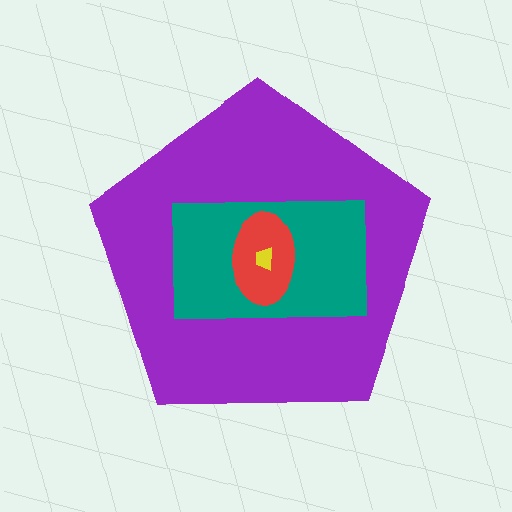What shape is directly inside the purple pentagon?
The teal rectangle.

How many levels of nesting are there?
4.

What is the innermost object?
The yellow trapezoid.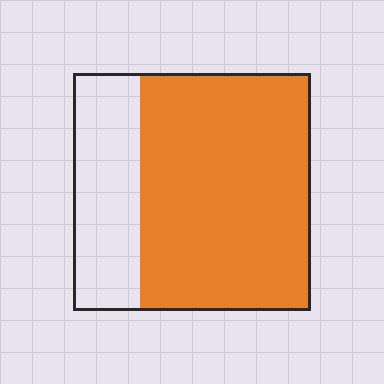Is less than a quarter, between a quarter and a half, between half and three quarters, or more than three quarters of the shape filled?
Between half and three quarters.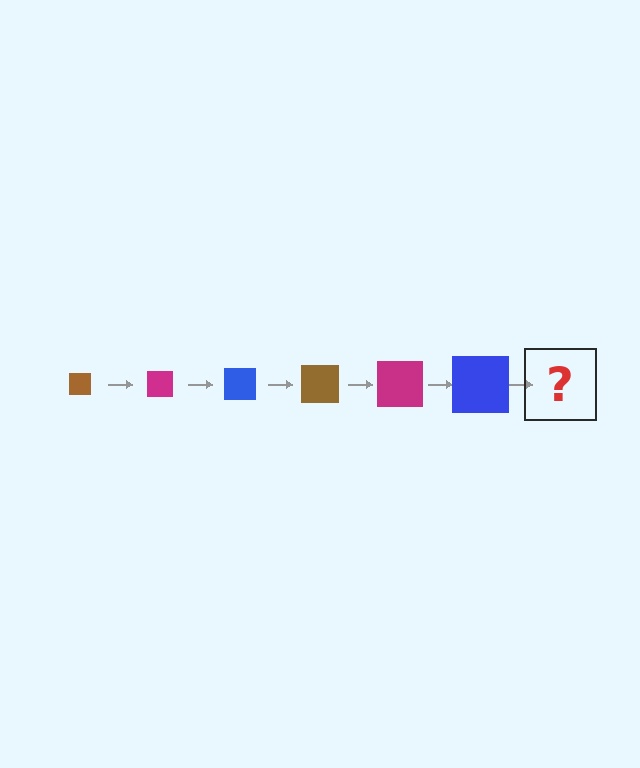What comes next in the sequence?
The next element should be a brown square, larger than the previous one.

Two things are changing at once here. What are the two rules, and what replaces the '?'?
The two rules are that the square grows larger each step and the color cycles through brown, magenta, and blue. The '?' should be a brown square, larger than the previous one.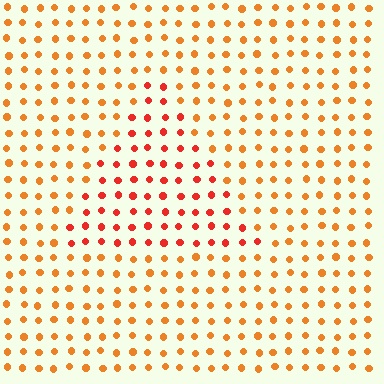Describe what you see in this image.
The image is filled with small orange elements in a uniform arrangement. A triangle-shaped region is visible where the elements are tinted to a slightly different hue, forming a subtle color boundary.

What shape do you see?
I see a triangle.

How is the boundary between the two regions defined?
The boundary is defined purely by a slight shift in hue (about 27 degrees). Spacing, size, and orientation are identical on both sides.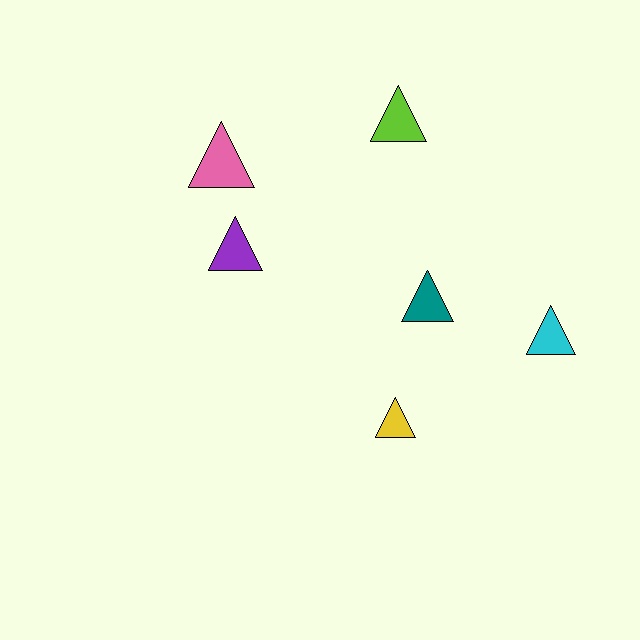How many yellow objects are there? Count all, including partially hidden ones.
There is 1 yellow object.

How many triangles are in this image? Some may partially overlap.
There are 6 triangles.